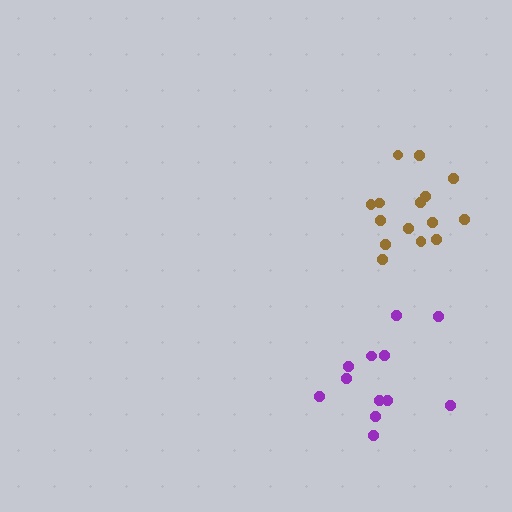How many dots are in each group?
Group 1: 15 dots, Group 2: 12 dots (27 total).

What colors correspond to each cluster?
The clusters are colored: brown, purple.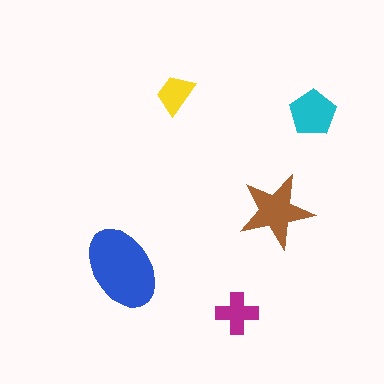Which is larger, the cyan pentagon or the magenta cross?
The cyan pentagon.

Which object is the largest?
The blue ellipse.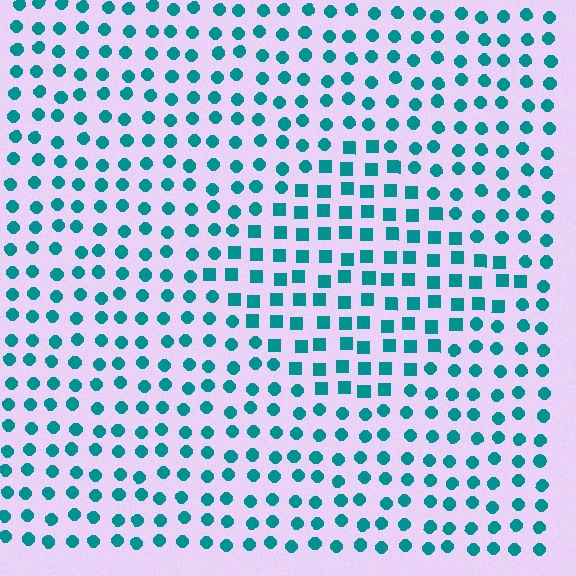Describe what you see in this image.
The image is filled with small teal elements arranged in a uniform grid. A diamond-shaped region contains squares, while the surrounding area contains circles. The boundary is defined purely by the change in element shape.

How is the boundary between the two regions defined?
The boundary is defined by a change in element shape: squares inside vs. circles outside. All elements share the same color and spacing.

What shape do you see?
I see a diamond.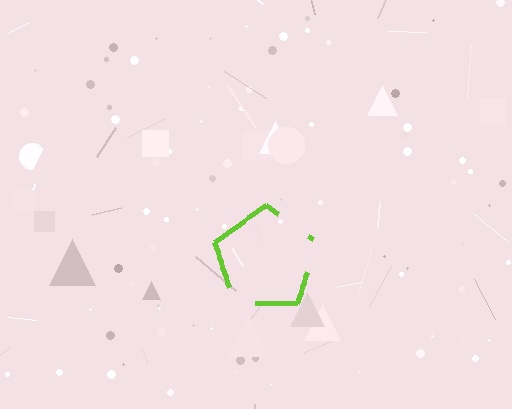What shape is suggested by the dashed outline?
The dashed outline suggests a pentagon.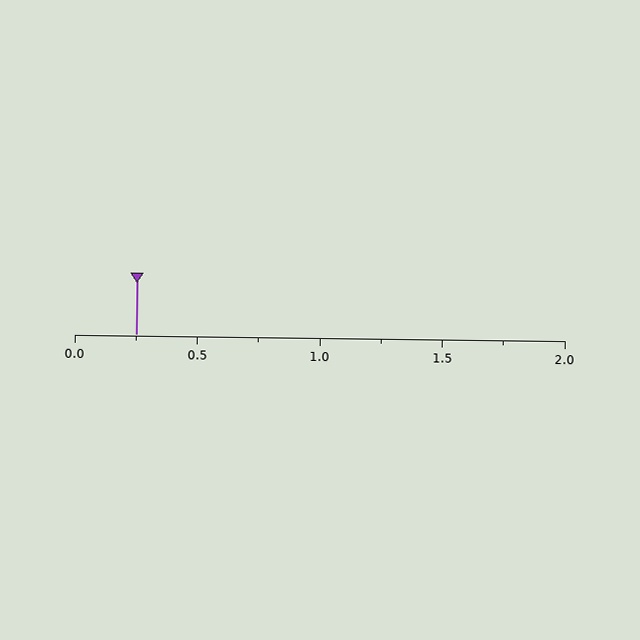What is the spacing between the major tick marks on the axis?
The major ticks are spaced 0.5 apart.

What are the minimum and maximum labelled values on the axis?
The axis runs from 0.0 to 2.0.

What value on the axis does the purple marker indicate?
The marker indicates approximately 0.25.